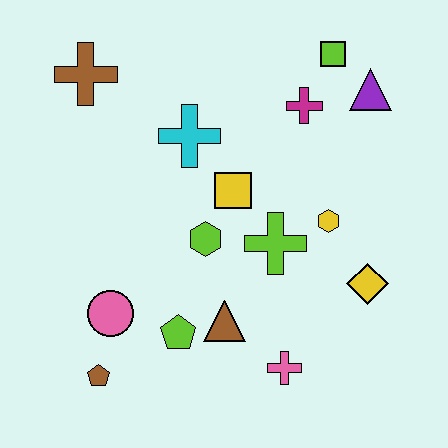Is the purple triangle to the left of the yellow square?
No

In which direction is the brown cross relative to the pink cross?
The brown cross is above the pink cross.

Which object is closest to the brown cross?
The cyan cross is closest to the brown cross.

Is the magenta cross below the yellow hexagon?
No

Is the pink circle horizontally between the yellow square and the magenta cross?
No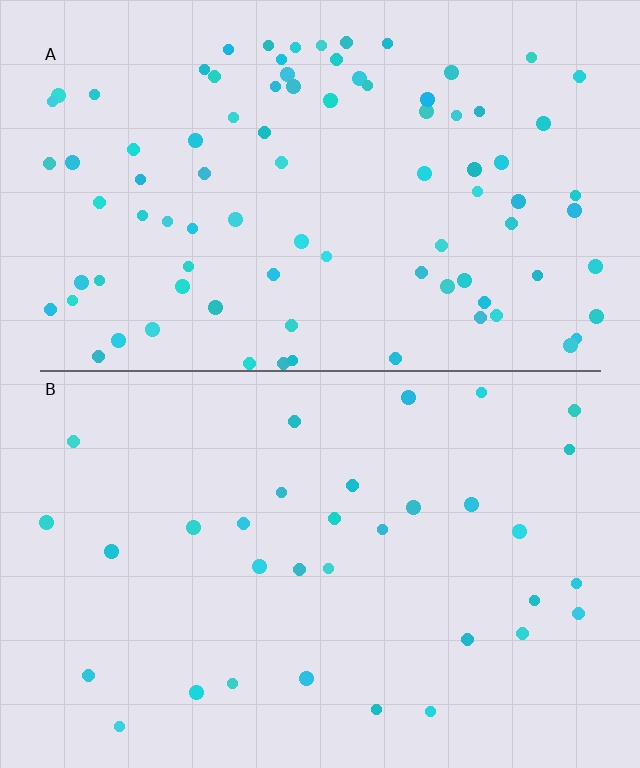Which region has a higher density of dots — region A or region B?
A (the top).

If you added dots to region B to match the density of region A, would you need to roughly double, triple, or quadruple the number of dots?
Approximately triple.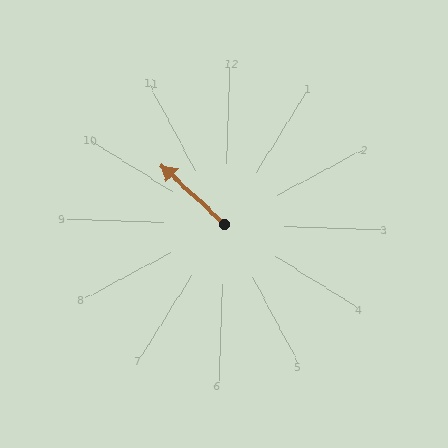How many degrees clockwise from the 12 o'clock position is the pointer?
Approximately 311 degrees.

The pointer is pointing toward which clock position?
Roughly 10 o'clock.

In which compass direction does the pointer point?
Northwest.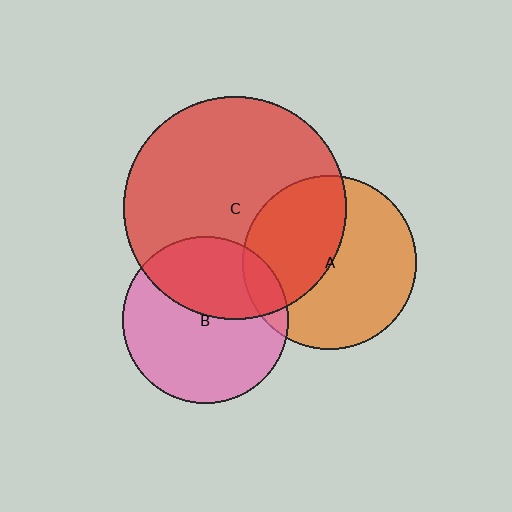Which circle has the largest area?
Circle C (red).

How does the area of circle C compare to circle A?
Approximately 1.6 times.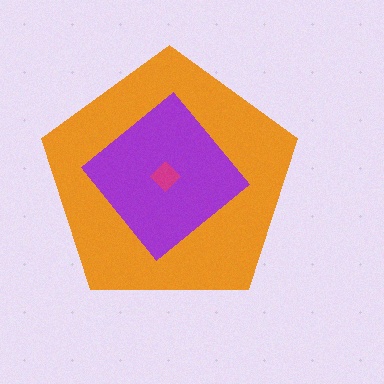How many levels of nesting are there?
3.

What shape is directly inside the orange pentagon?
The purple diamond.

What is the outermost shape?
The orange pentagon.